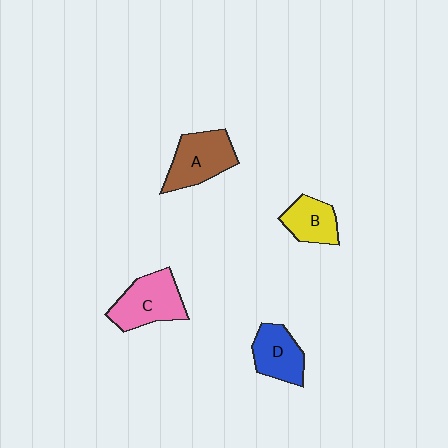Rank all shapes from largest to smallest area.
From largest to smallest: C (pink), A (brown), D (blue), B (yellow).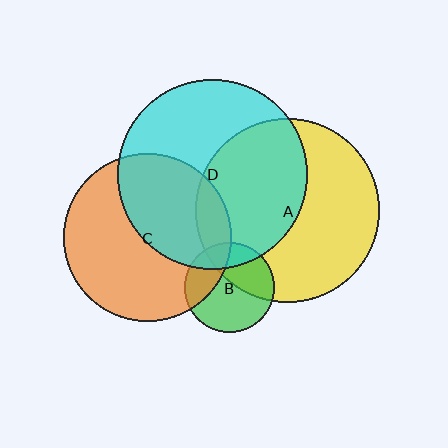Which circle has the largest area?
Circle D (cyan).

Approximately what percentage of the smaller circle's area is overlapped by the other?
Approximately 45%.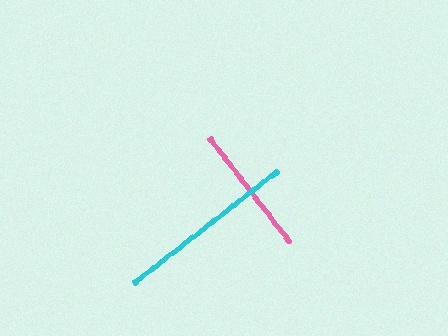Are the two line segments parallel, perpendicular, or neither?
Perpendicular — they meet at approximately 90°.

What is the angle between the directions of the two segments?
Approximately 90 degrees.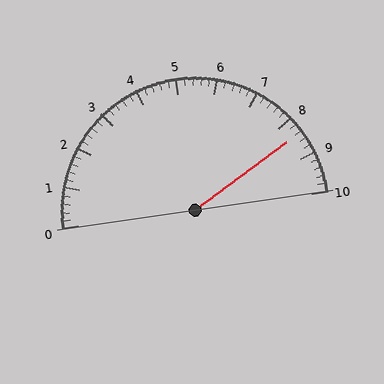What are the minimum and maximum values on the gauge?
The gauge ranges from 0 to 10.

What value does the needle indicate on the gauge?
The needle indicates approximately 8.4.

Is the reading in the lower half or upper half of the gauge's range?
The reading is in the upper half of the range (0 to 10).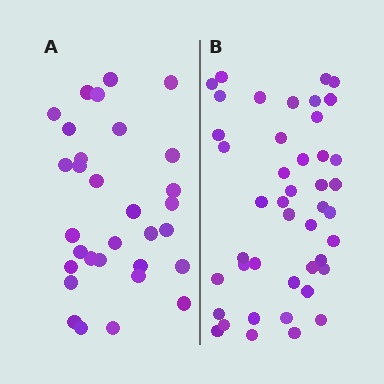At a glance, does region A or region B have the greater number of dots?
Region B (the right region) has more dots.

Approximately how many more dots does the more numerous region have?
Region B has approximately 15 more dots than region A.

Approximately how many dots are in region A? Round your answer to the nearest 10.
About 30 dots. (The exact count is 31, which rounds to 30.)